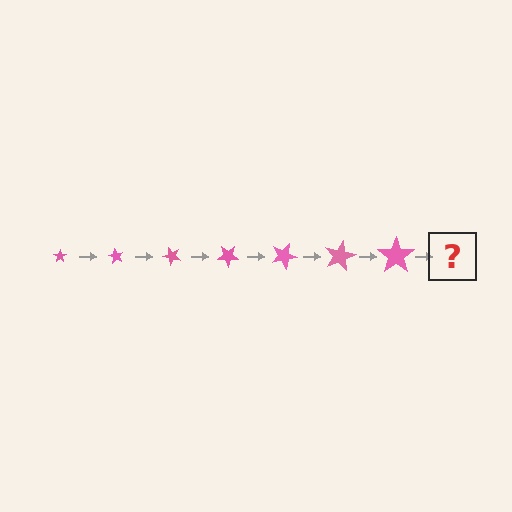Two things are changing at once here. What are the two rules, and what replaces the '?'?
The two rules are that the star grows larger each step and it rotates 60 degrees each step. The '?' should be a star, larger than the previous one and rotated 420 degrees from the start.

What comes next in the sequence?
The next element should be a star, larger than the previous one and rotated 420 degrees from the start.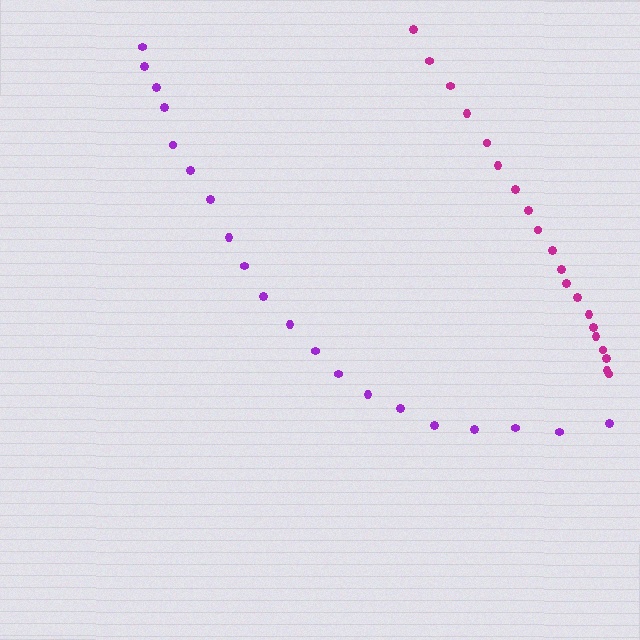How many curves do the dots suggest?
There are 2 distinct paths.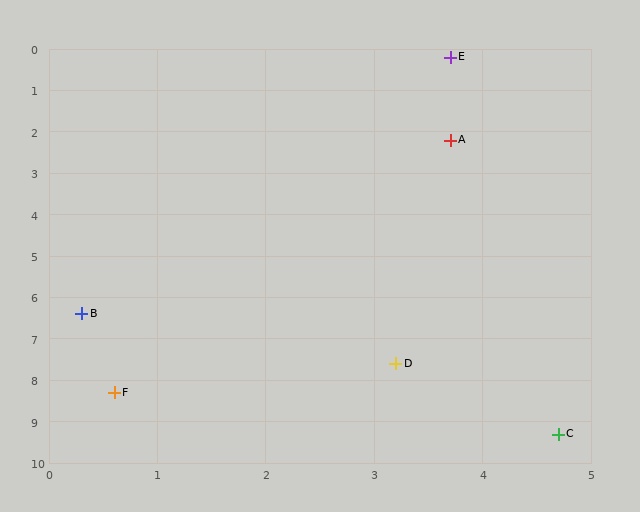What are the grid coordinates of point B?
Point B is at approximately (0.3, 6.4).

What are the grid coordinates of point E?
Point E is at approximately (3.7, 0.2).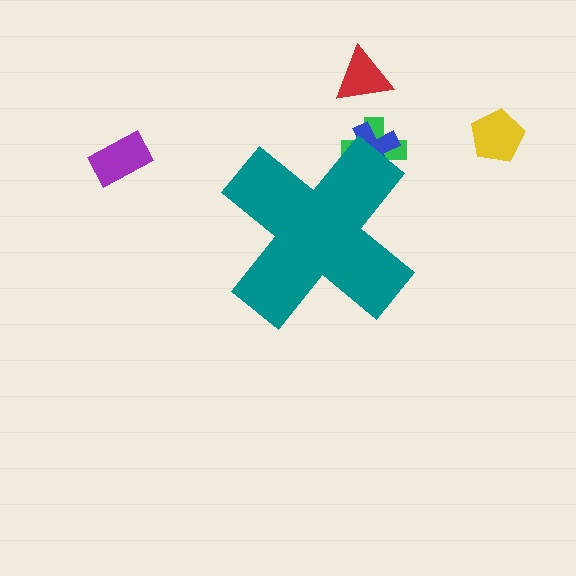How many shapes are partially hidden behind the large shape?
2 shapes are partially hidden.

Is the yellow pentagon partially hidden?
No, the yellow pentagon is fully visible.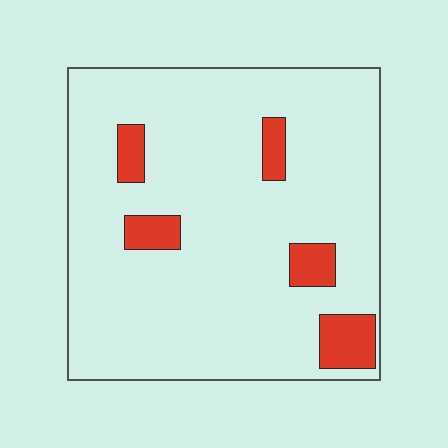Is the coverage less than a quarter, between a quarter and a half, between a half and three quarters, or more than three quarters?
Less than a quarter.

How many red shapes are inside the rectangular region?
5.